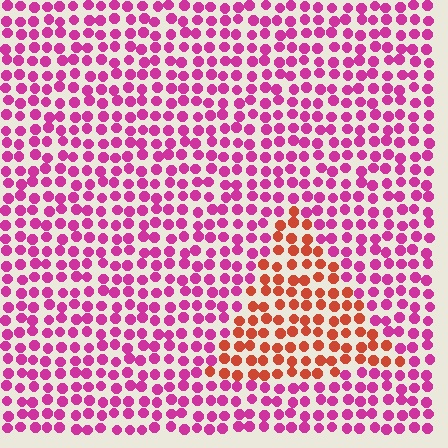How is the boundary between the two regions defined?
The boundary is defined purely by a slight shift in hue (about 50 degrees). Spacing, size, and orientation are identical on both sides.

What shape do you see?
I see a triangle.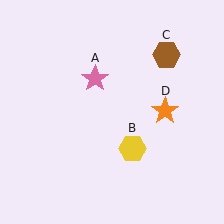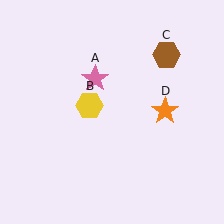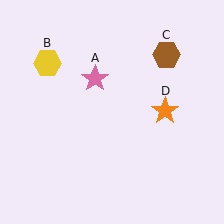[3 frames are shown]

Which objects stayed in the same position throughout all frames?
Pink star (object A) and brown hexagon (object C) and orange star (object D) remained stationary.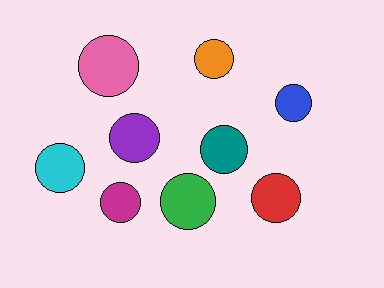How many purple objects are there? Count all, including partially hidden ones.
There is 1 purple object.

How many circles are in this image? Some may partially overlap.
There are 9 circles.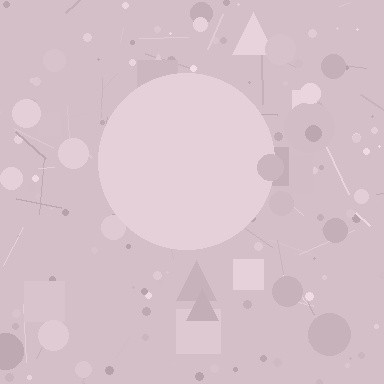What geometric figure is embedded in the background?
A circle is embedded in the background.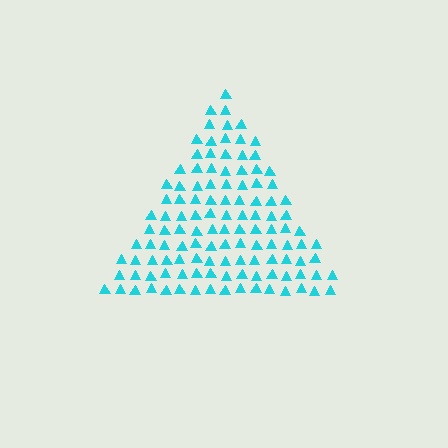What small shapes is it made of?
It is made of small triangles.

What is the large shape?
The large shape is a triangle.